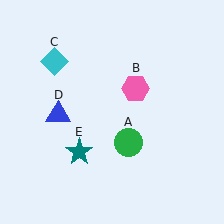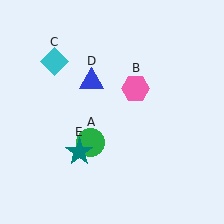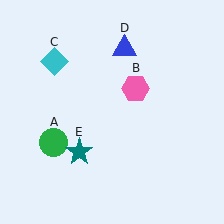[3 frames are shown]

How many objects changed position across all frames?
2 objects changed position: green circle (object A), blue triangle (object D).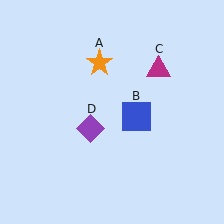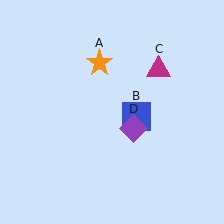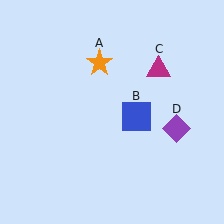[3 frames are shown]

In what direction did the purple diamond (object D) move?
The purple diamond (object D) moved right.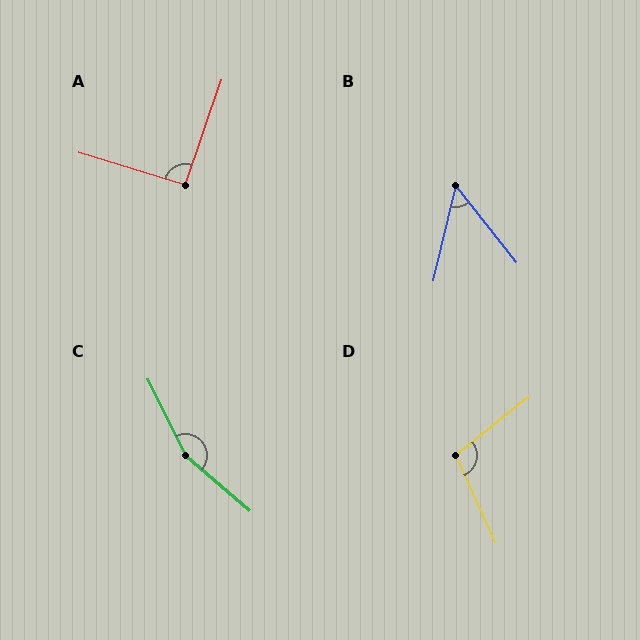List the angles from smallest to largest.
B (52°), A (92°), D (104°), C (156°).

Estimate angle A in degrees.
Approximately 92 degrees.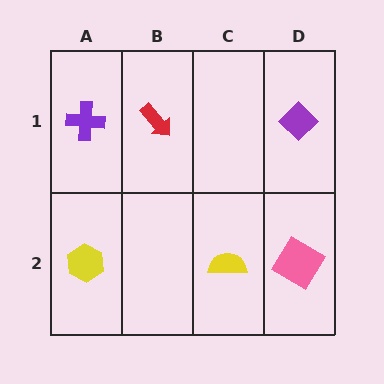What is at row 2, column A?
A yellow hexagon.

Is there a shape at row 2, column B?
No, that cell is empty.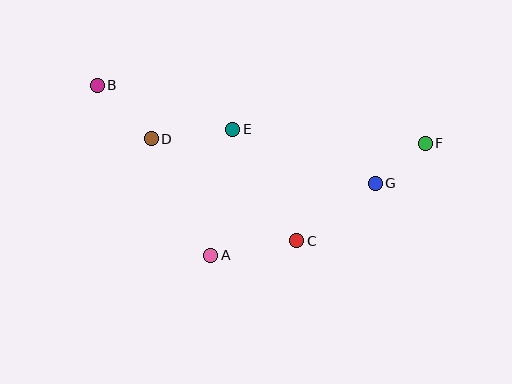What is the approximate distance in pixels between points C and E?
The distance between C and E is approximately 128 pixels.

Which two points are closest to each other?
Points F and G are closest to each other.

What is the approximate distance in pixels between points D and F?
The distance between D and F is approximately 274 pixels.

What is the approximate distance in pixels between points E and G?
The distance between E and G is approximately 152 pixels.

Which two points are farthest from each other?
Points B and F are farthest from each other.